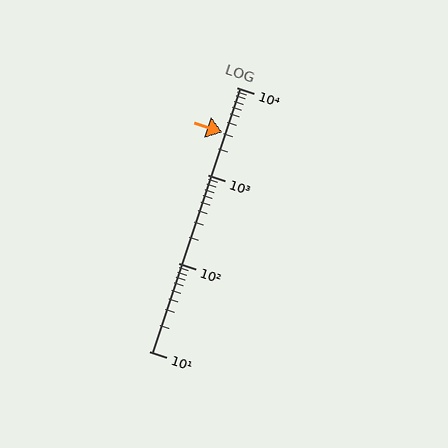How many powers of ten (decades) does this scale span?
The scale spans 3 decades, from 10 to 10000.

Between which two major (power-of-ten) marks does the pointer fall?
The pointer is between 1000 and 10000.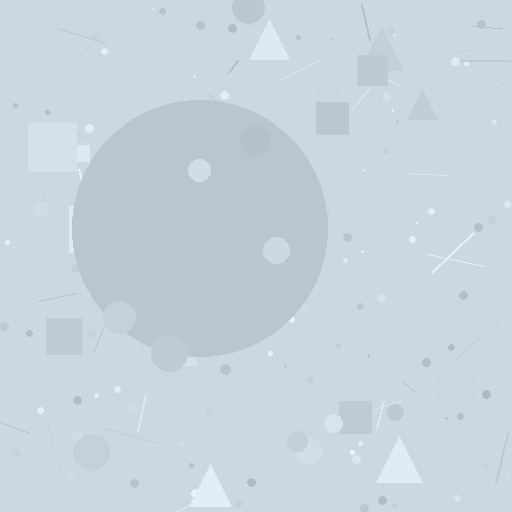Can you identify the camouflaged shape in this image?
The camouflaged shape is a circle.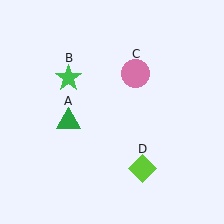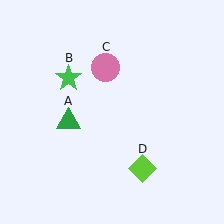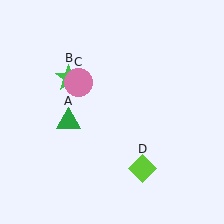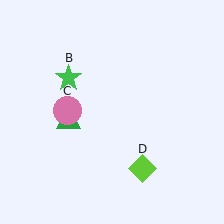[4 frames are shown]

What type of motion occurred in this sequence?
The pink circle (object C) rotated counterclockwise around the center of the scene.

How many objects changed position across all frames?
1 object changed position: pink circle (object C).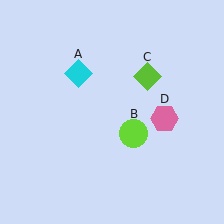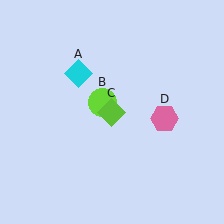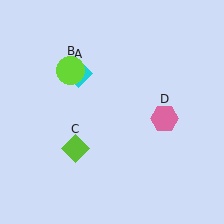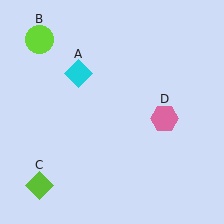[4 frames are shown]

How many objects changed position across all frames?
2 objects changed position: lime circle (object B), lime diamond (object C).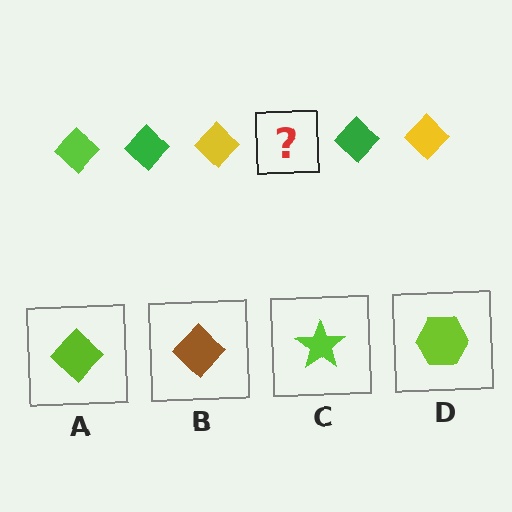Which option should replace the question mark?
Option A.